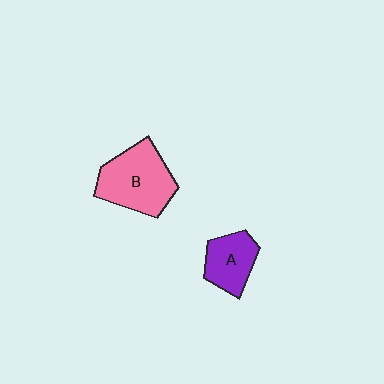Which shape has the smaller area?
Shape A (purple).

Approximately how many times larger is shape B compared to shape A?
Approximately 1.6 times.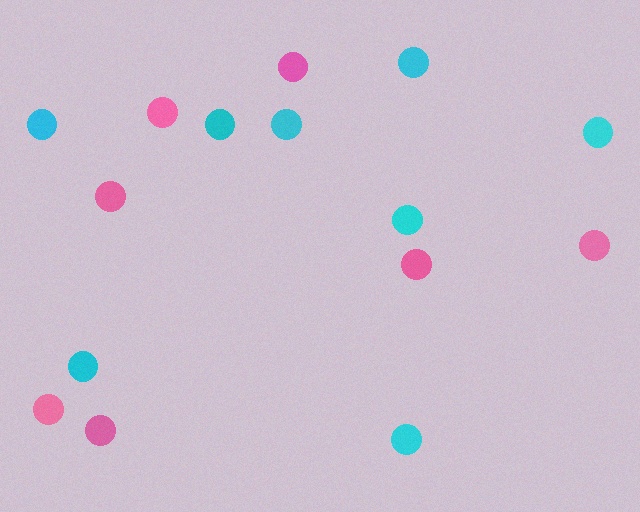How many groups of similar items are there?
There are 2 groups: one group of pink circles (7) and one group of cyan circles (8).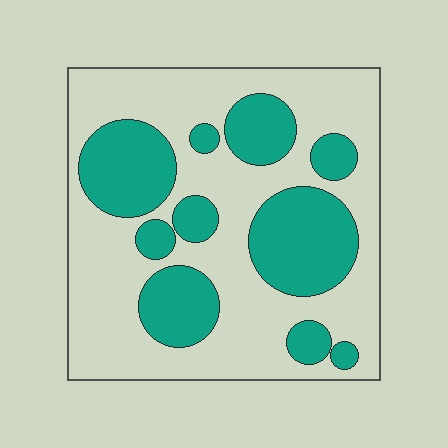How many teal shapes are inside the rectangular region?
10.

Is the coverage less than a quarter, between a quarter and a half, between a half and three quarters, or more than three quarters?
Between a quarter and a half.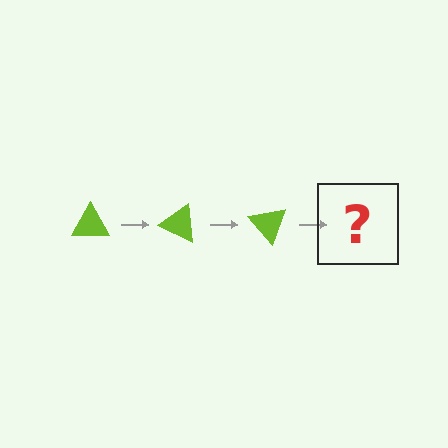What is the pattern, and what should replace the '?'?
The pattern is that the triangle rotates 25 degrees each step. The '?' should be a lime triangle rotated 75 degrees.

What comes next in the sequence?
The next element should be a lime triangle rotated 75 degrees.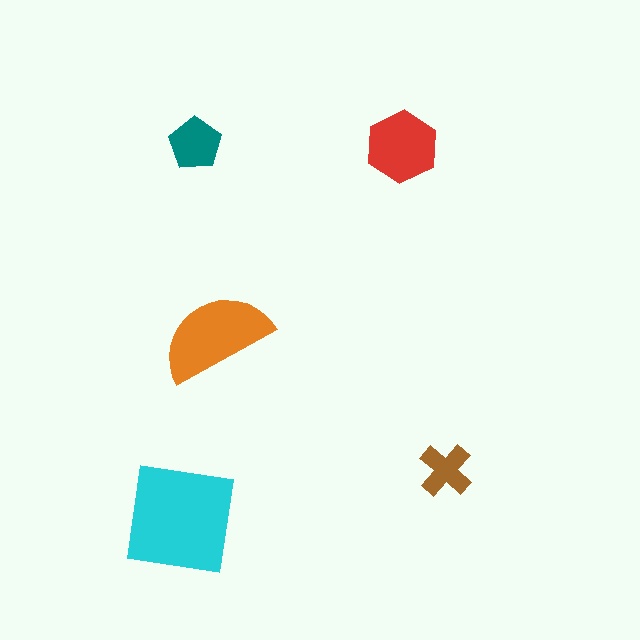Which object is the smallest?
The brown cross.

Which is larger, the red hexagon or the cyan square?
The cyan square.